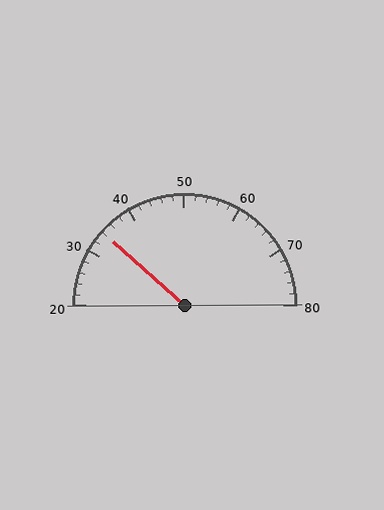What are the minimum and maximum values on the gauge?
The gauge ranges from 20 to 80.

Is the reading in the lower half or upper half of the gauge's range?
The reading is in the lower half of the range (20 to 80).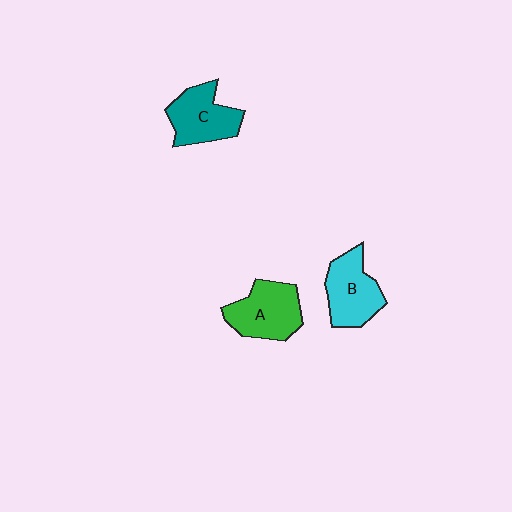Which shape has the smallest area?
Shape C (teal).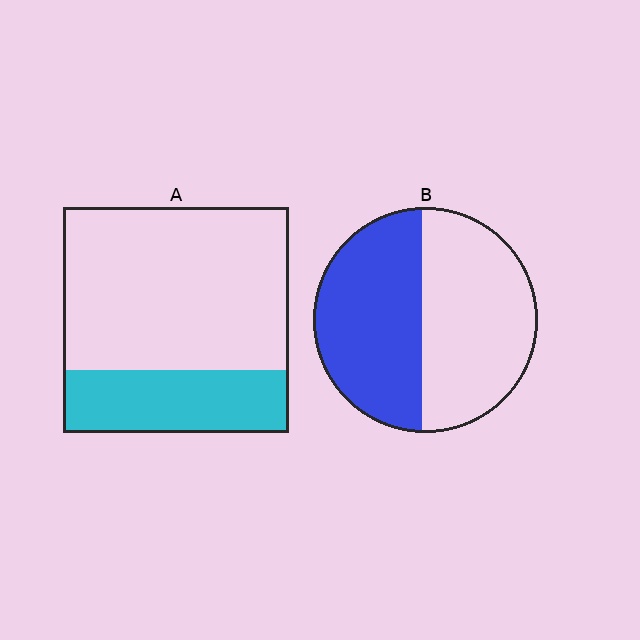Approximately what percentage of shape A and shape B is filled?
A is approximately 30% and B is approximately 50%.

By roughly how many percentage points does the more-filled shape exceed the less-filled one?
By roughly 20 percentage points (B over A).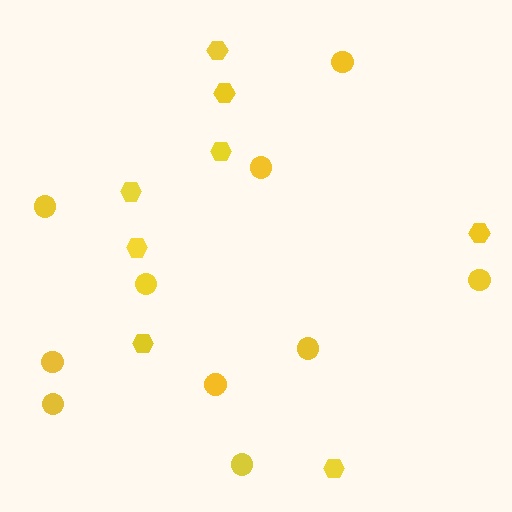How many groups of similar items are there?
There are 2 groups: one group of circles (10) and one group of hexagons (8).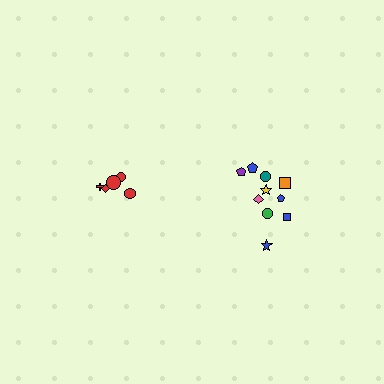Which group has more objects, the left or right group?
The right group.